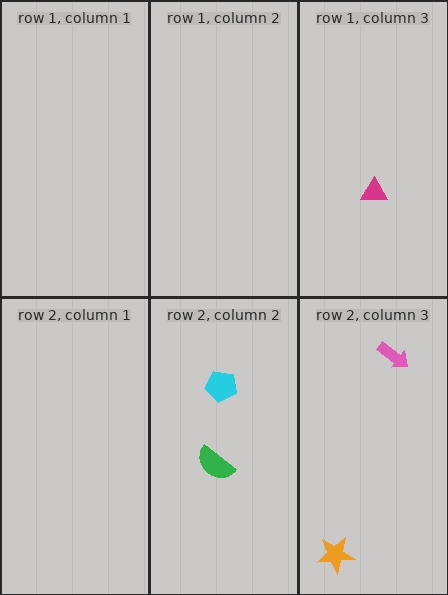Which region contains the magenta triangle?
The row 1, column 3 region.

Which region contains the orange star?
The row 2, column 3 region.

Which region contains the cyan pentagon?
The row 2, column 2 region.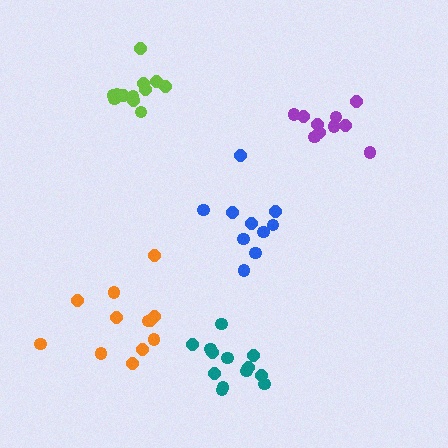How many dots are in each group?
Group 1: 12 dots, Group 2: 10 dots, Group 3: 13 dots, Group 4: 10 dots, Group 5: 14 dots (59 total).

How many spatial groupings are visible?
There are 5 spatial groupings.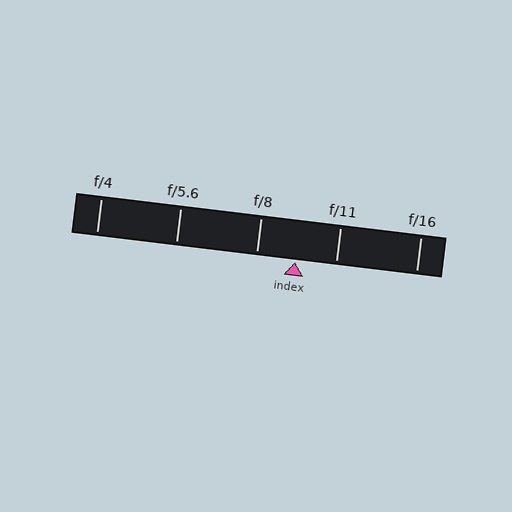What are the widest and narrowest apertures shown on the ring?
The widest aperture shown is f/4 and the narrowest is f/16.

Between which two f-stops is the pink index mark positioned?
The index mark is between f/8 and f/11.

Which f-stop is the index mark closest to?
The index mark is closest to f/8.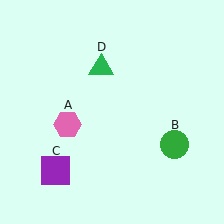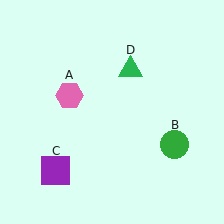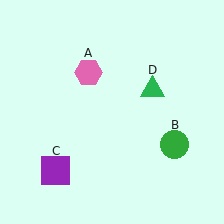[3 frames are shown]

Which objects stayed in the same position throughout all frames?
Green circle (object B) and purple square (object C) remained stationary.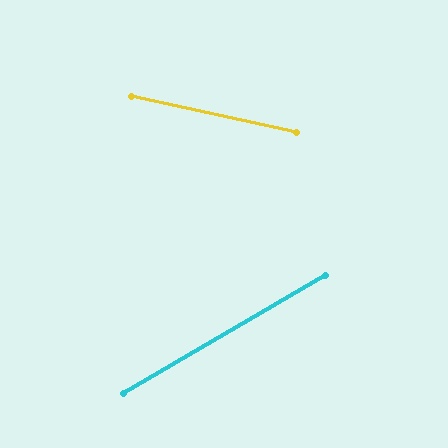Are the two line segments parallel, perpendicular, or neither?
Neither parallel nor perpendicular — they differ by about 43°.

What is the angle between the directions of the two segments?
Approximately 43 degrees.